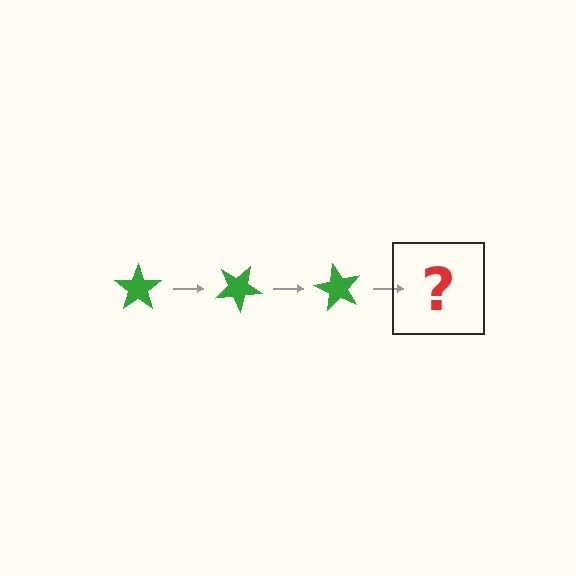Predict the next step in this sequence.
The next step is a green star rotated 90 degrees.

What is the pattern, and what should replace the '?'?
The pattern is that the star rotates 30 degrees each step. The '?' should be a green star rotated 90 degrees.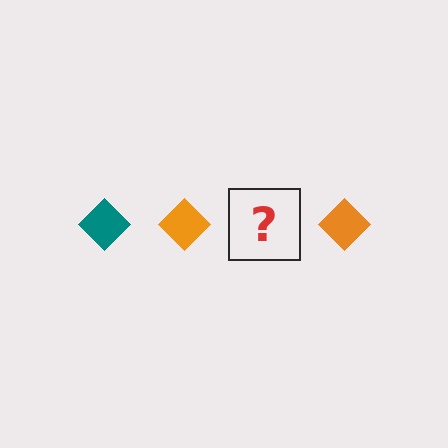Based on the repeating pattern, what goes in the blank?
The blank should be a teal diamond.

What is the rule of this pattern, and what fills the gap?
The rule is that the pattern cycles through teal, orange diamonds. The gap should be filled with a teal diamond.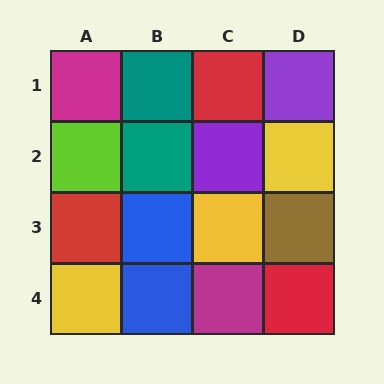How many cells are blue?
2 cells are blue.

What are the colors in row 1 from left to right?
Magenta, teal, red, purple.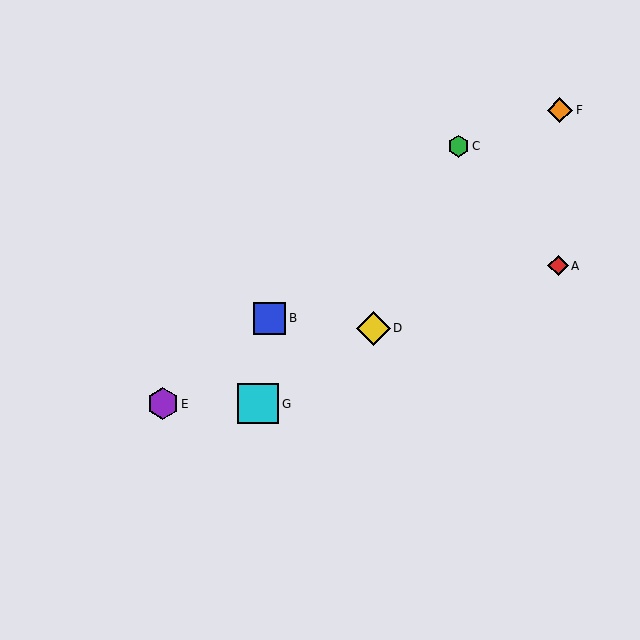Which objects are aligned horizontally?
Objects E, G are aligned horizontally.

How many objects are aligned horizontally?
2 objects (E, G) are aligned horizontally.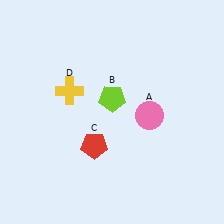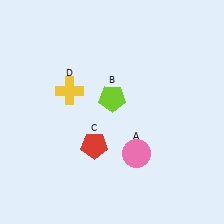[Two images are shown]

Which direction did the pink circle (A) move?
The pink circle (A) moved down.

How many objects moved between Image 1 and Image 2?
1 object moved between the two images.